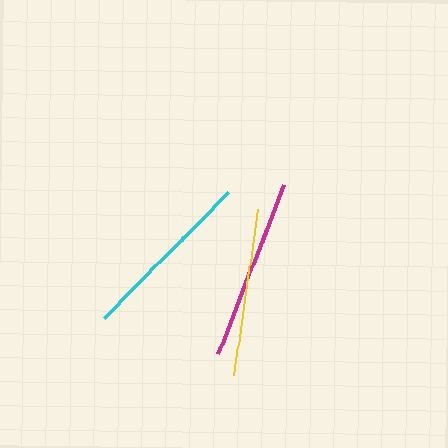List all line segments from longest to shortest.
From longest to shortest: magenta, cyan, yellow.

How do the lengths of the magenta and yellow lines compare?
The magenta and yellow lines are approximately the same length.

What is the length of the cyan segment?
The cyan segment is approximately 176 pixels long.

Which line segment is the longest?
The magenta line is the longest at approximately 182 pixels.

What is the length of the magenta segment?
The magenta segment is approximately 182 pixels long.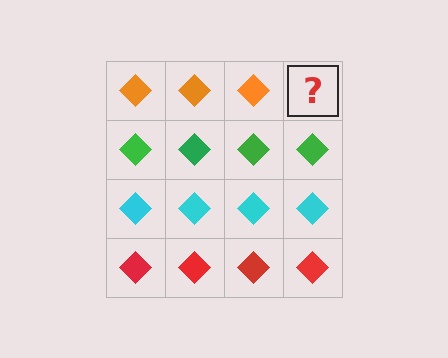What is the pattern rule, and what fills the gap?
The rule is that each row has a consistent color. The gap should be filled with an orange diamond.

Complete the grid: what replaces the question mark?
The question mark should be replaced with an orange diamond.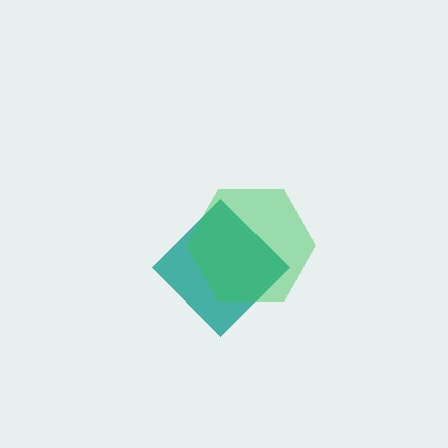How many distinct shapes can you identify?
There are 2 distinct shapes: a teal diamond, a green hexagon.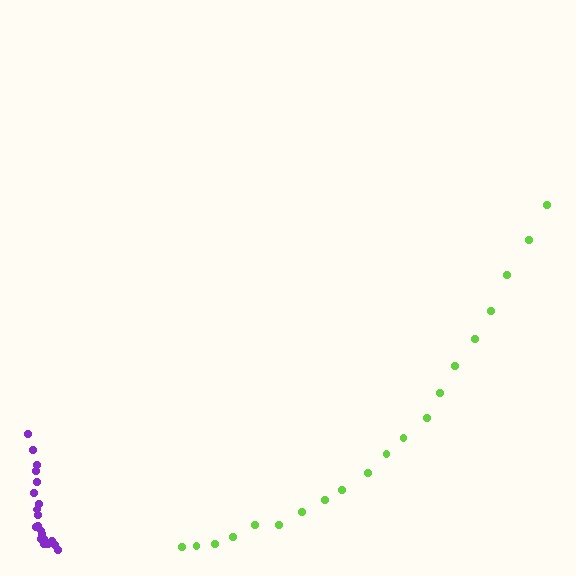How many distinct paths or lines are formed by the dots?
There are 2 distinct paths.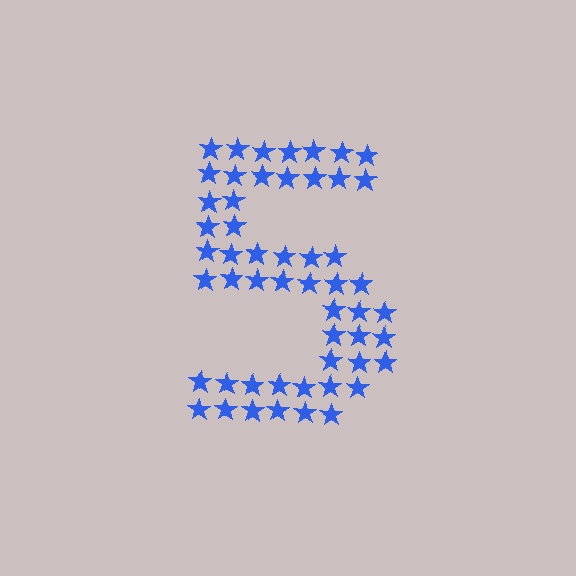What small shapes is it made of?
It is made of small stars.